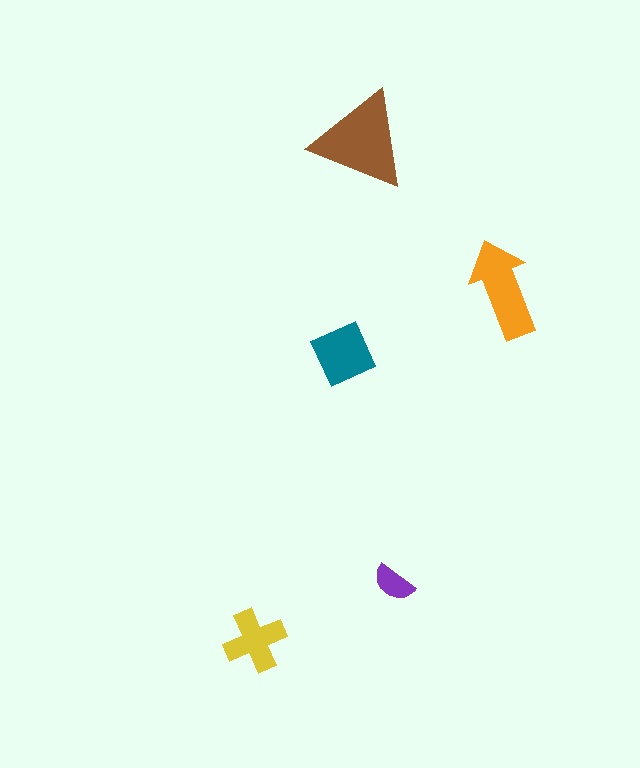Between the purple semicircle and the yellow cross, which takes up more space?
The yellow cross.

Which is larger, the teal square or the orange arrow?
The orange arrow.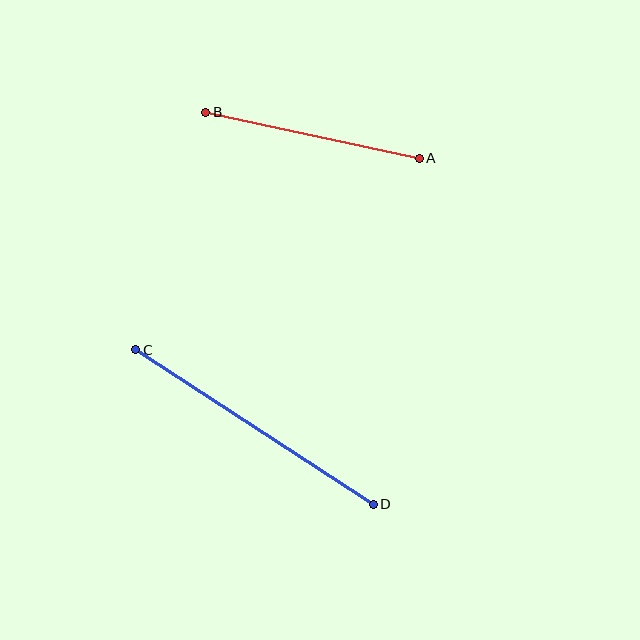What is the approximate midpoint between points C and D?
The midpoint is at approximately (254, 427) pixels.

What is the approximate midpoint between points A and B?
The midpoint is at approximately (312, 135) pixels.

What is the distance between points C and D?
The distance is approximately 283 pixels.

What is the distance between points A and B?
The distance is approximately 218 pixels.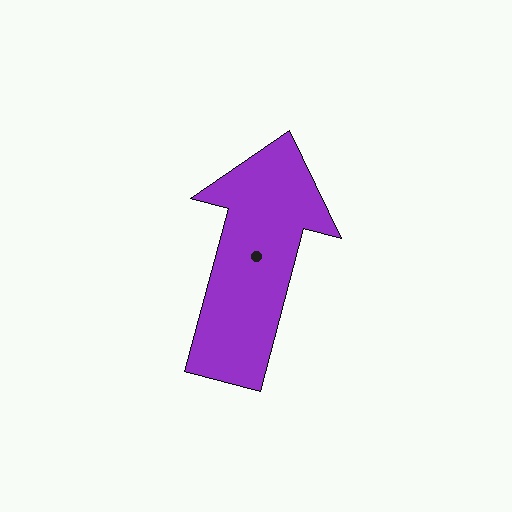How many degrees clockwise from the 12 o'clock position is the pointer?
Approximately 15 degrees.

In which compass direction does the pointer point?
North.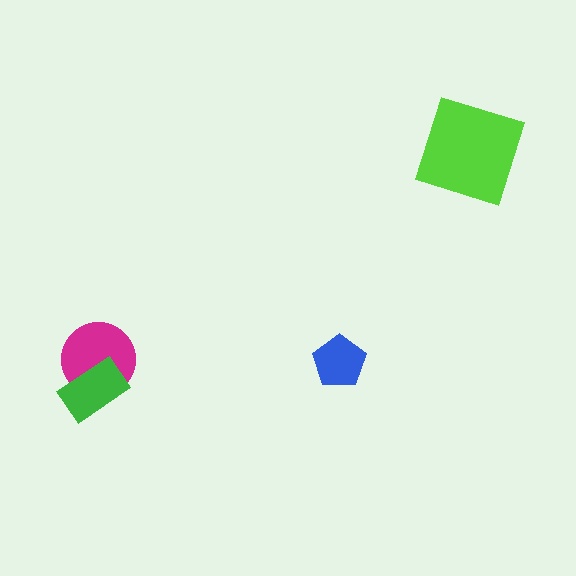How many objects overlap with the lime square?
0 objects overlap with the lime square.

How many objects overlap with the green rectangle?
1 object overlaps with the green rectangle.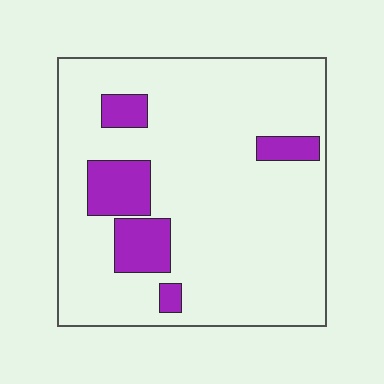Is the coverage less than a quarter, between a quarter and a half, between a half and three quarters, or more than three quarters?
Less than a quarter.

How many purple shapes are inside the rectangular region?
5.